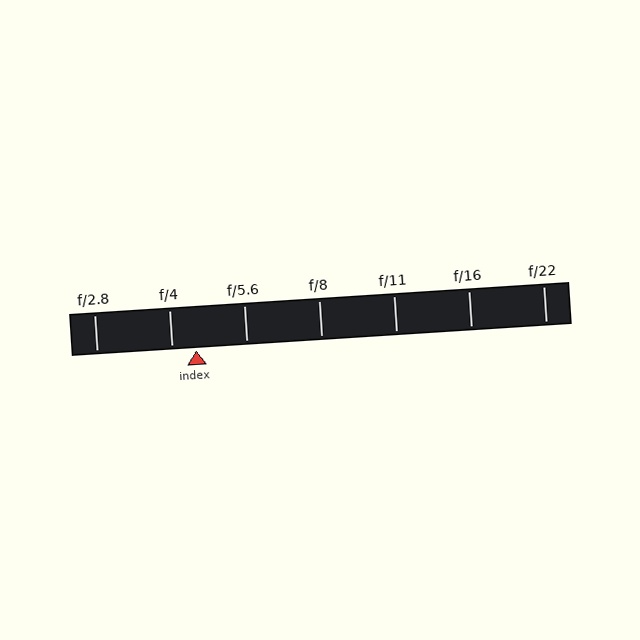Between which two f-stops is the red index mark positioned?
The index mark is between f/4 and f/5.6.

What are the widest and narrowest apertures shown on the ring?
The widest aperture shown is f/2.8 and the narrowest is f/22.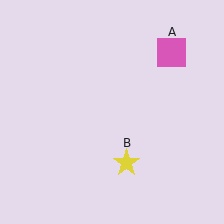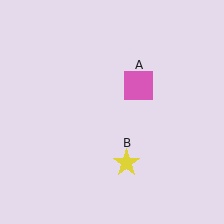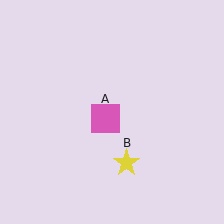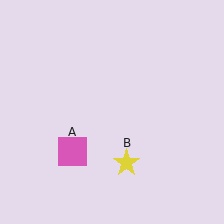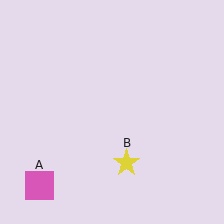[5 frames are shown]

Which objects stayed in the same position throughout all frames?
Yellow star (object B) remained stationary.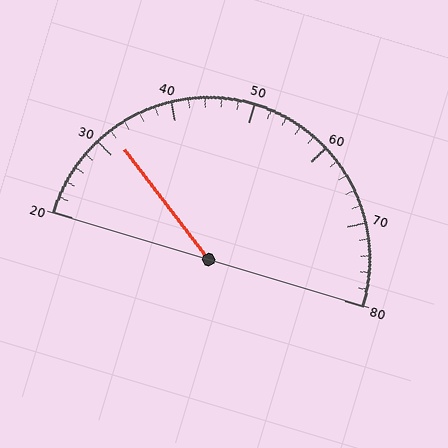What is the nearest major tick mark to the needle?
The nearest major tick mark is 30.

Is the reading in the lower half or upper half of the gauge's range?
The reading is in the lower half of the range (20 to 80).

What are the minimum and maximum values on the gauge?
The gauge ranges from 20 to 80.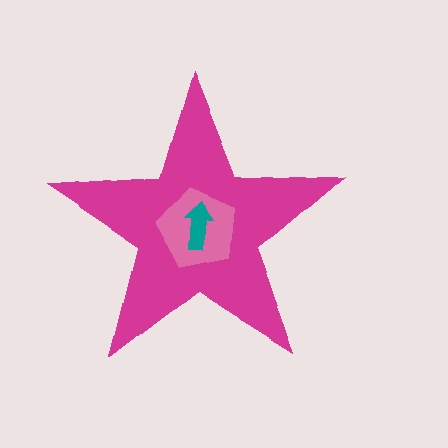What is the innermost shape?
The teal arrow.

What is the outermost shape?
The magenta star.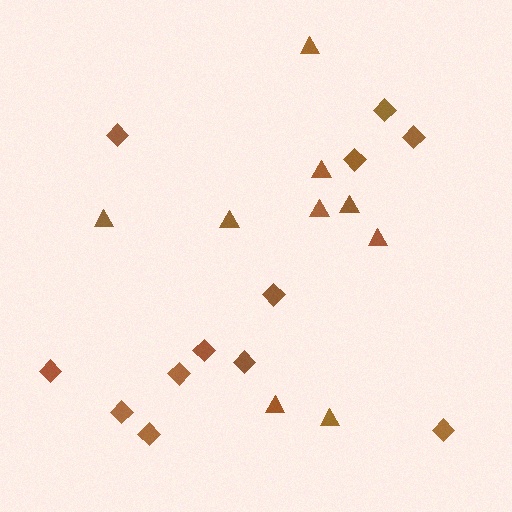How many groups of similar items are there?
There are 2 groups: one group of triangles (9) and one group of diamonds (12).